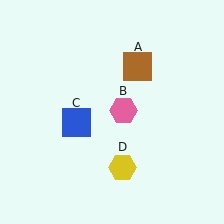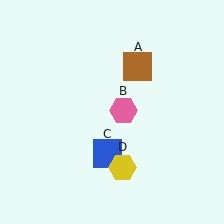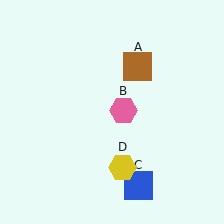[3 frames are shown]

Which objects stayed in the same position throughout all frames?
Brown square (object A) and pink hexagon (object B) and yellow hexagon (object D) remained stationary.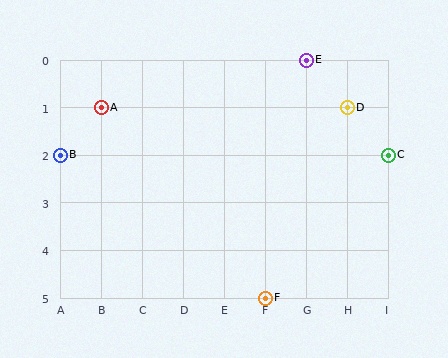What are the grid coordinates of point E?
Point E is at grid coordinates (G, 0).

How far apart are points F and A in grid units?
Points F and A are 4 columns and 4 rows apart (about 5.7 grid units diagonally).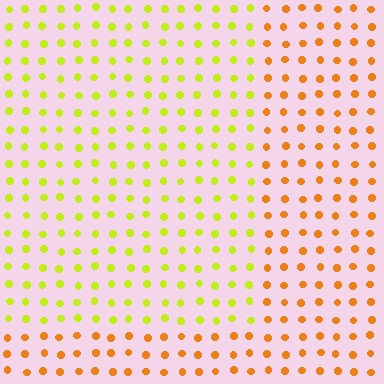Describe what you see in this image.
The image is filled with small orange elements in a uniform arrangement. A rectangle-shaped region is visible where the elements are tinted to a slightly different hue, forming a subtle color boundary.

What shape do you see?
I see a rectangle.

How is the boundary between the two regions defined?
The boundary is defined purely by a slight shift in hue (about 44 degrees). Spacing, size, and orientation are identical on both sides.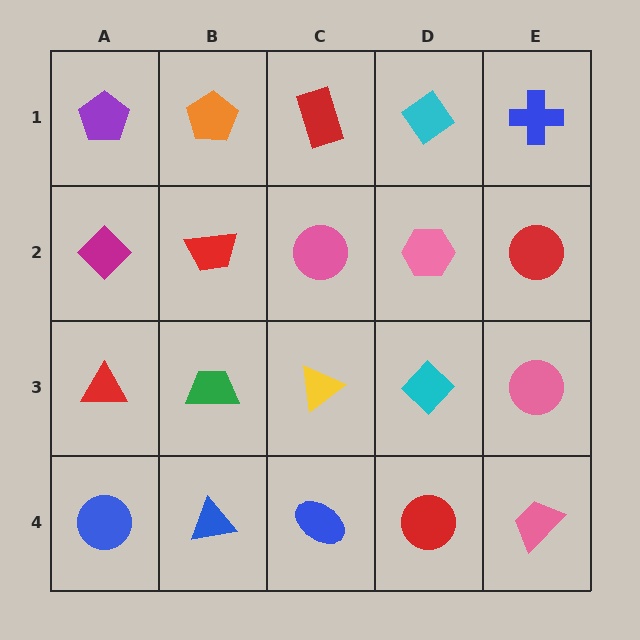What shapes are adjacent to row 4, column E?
A pink circle (row 3, column E), a red circle (row 4, column D).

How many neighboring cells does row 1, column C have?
3.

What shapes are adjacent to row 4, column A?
A red triangle (row 3, column A), a blue triangle (row 4, column B).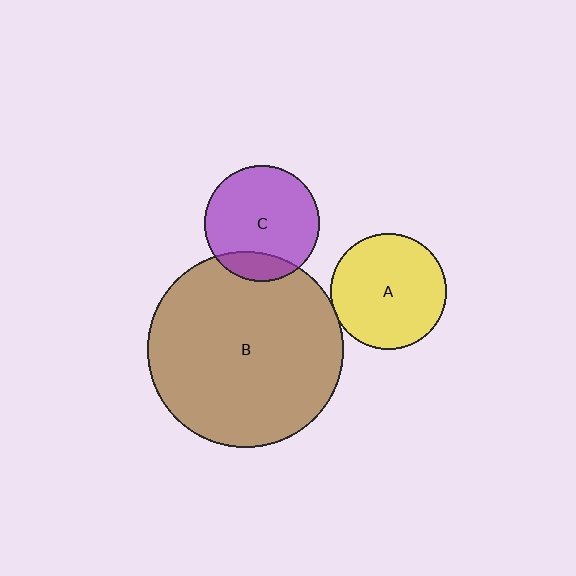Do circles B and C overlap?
Yes.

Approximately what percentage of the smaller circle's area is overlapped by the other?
Approximately 15%.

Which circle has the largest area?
Circle B (brown).